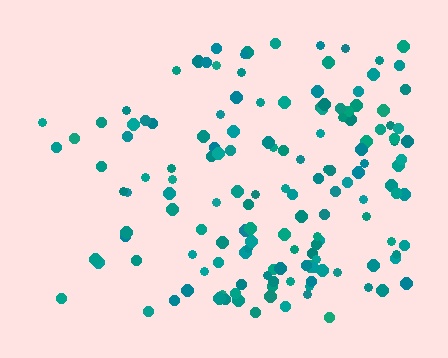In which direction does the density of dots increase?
From left to right, with the right side densest.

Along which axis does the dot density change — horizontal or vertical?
Horizontal.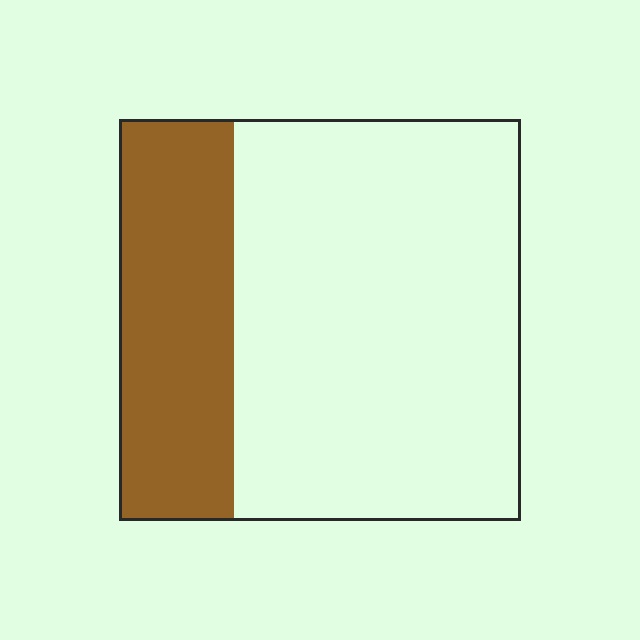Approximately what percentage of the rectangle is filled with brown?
Approximately 30%.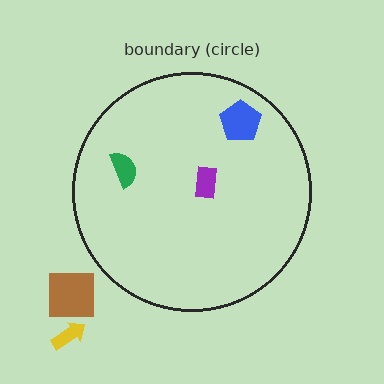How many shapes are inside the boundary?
3 inside, 2 outside.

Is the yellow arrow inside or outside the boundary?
Outside.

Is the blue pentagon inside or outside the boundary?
Inside.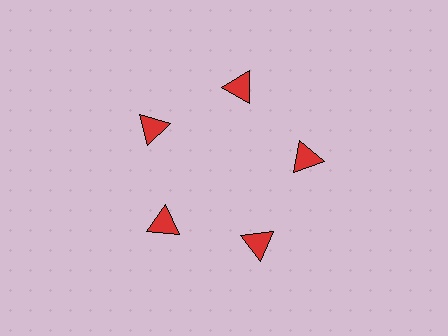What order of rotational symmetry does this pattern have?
This pattern has 5-fold rotational symmetry.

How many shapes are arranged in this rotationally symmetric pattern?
There are 5 shapes, arranged in 5 groups of 1.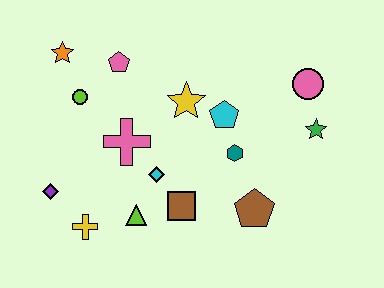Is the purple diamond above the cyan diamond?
No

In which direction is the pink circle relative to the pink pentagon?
The pink circle is to the right of the pink pentagon.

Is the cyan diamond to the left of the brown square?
Yes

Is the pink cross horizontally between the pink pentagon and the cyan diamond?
Yes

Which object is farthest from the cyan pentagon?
The purple diamond is farthest from the cyan pentagon.